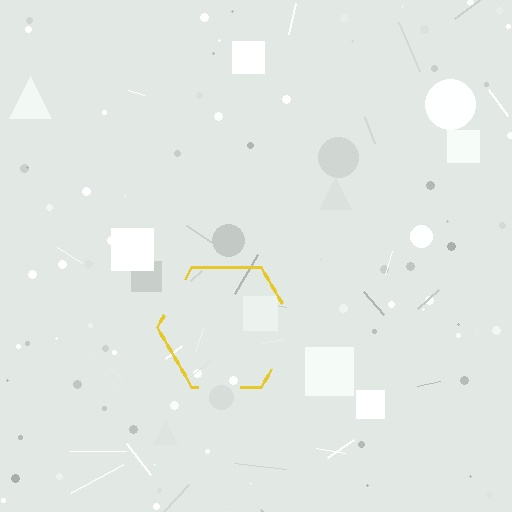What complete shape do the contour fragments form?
The contour fragments form a hexagon.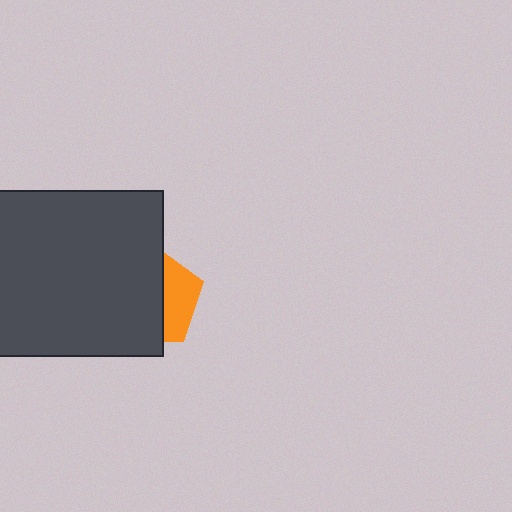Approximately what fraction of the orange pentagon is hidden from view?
Roughly 66% of the orange pentagon is hidden behind the dark gray rectangle.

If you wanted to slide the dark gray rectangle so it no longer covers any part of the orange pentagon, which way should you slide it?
Slide it left — that is the most direct way to separate the two shapes.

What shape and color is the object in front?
The object in front is a dark gray rectangle.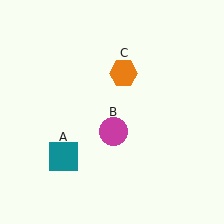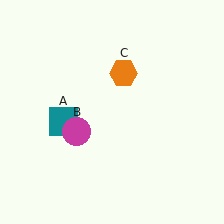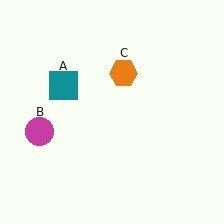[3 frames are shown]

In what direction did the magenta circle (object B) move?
The magenta circle (object B) moved left.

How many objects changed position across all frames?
2 objects changed position: teal square (object A), magenta circle (object B).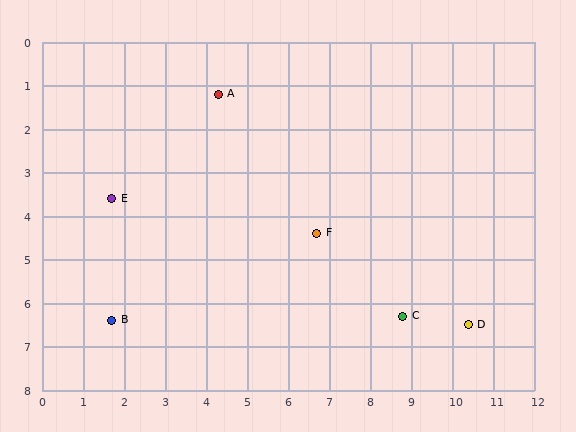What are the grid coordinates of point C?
Point C is at approximately (8.8, 6.3).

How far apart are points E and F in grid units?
Points E and F are about 5.1 grid units apart.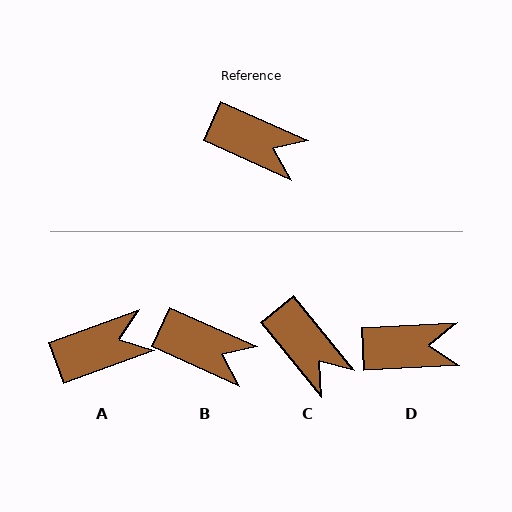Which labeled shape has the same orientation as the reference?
B.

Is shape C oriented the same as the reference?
No, it is off by about 27 degrees.